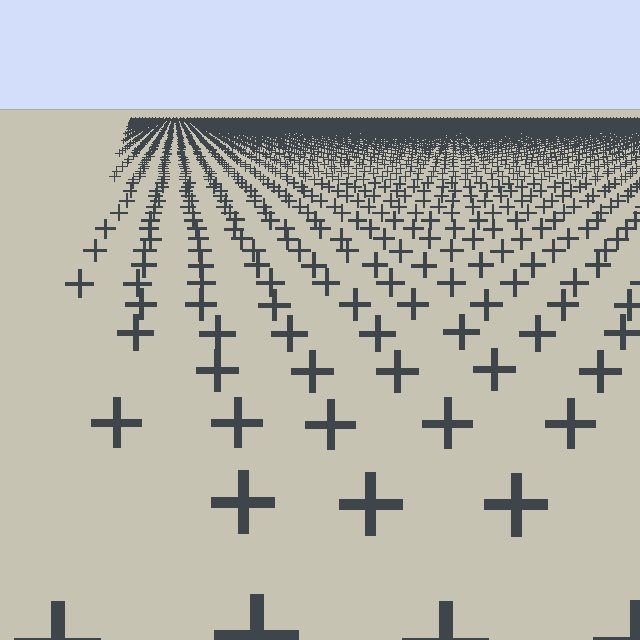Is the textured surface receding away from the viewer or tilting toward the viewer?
The surface is receding away from the viewer. Texture elements get smaller and denser toward the top.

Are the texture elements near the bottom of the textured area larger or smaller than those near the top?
Larger. Near the bottom, elements are closer to the viewer and appear at a bigger on-screen size.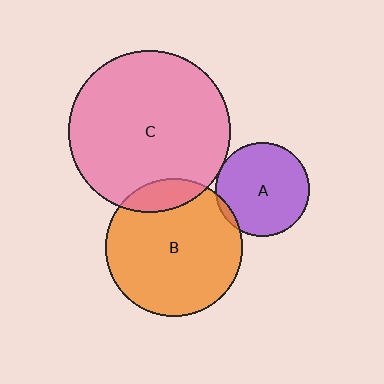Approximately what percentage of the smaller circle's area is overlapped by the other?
Approximately 5%.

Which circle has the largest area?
Circle C (pink).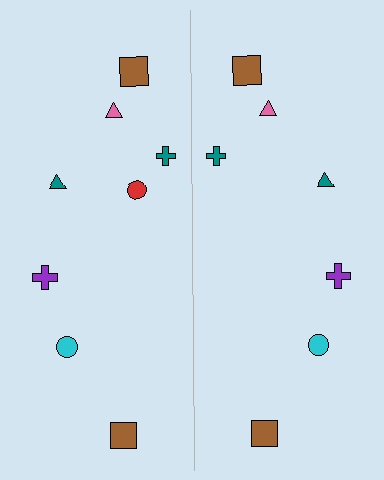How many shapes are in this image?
There are 15 shapes in this image.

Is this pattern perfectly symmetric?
No, the pattern is not perfectly symmetric. A red circle is missing from the right side.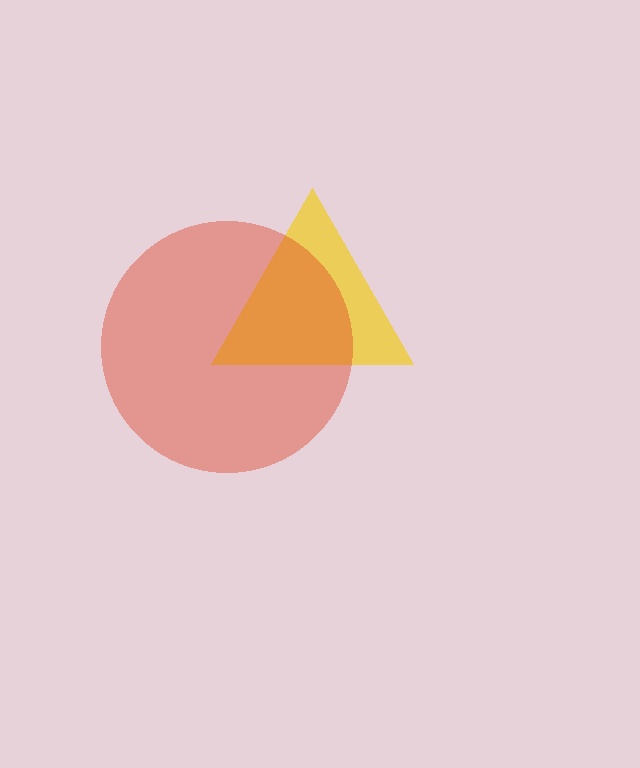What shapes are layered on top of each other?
The layered shapes are: a yellow triangle, a red circle.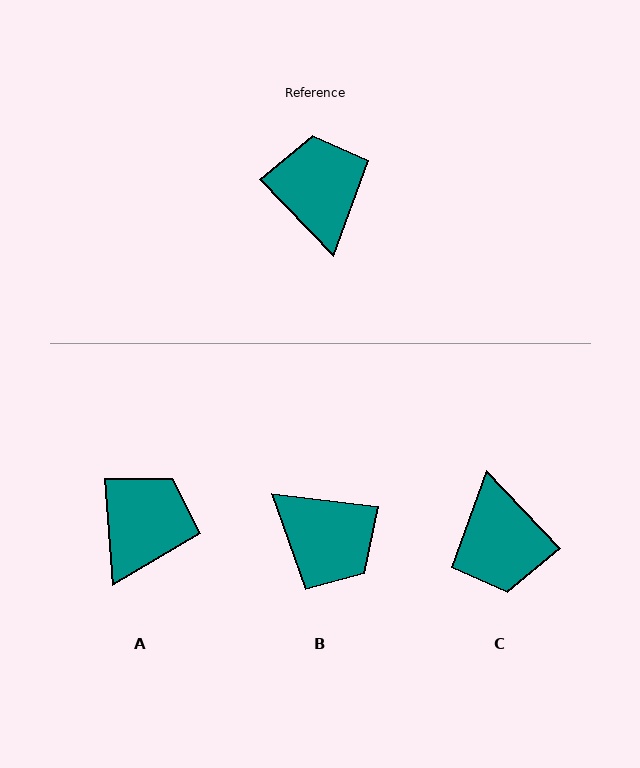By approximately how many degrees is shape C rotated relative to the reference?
Approximately 180 degrees counter-clockwise.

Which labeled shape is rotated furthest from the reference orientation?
C, about 180 degrees away.